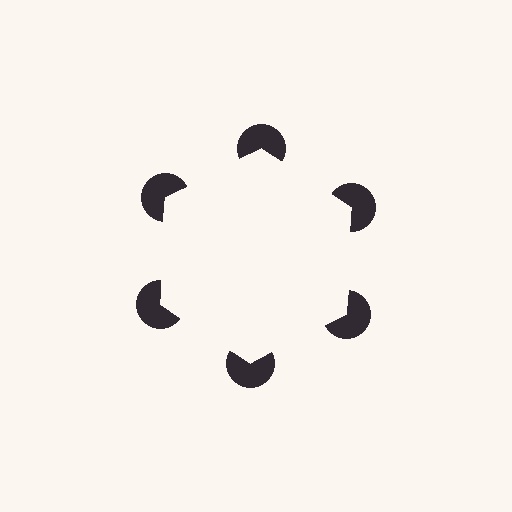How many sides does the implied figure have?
6 sides.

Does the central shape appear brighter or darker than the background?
It typically appears slightly brighter than the background, even though no actual brightness change is drawn.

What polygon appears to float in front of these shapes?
An illusory hexagon — its edges are inferred from the aligned wedge cuts in the pac-man discs, not physically drawn.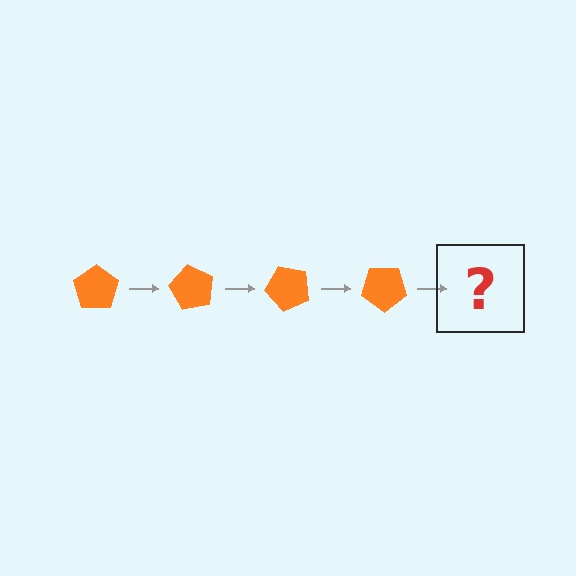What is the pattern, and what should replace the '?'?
The pattern is that the pentagon rotates 60 degrees each step. The '?' should be an orange pentagon rotated 240 degrees.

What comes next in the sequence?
The next element should be an orange pentagon rotated 240 degrees.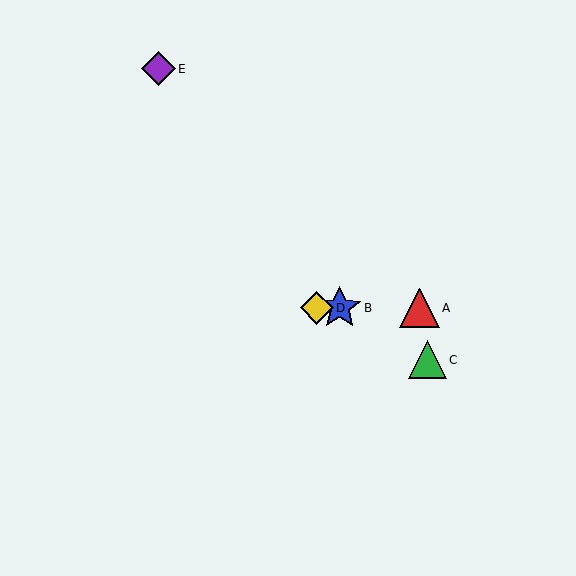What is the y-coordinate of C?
Object C is at y≈360.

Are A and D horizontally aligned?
Yes, both are at y≈308.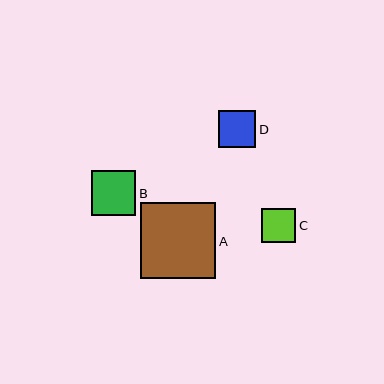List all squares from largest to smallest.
From largest to smallest: A, B, D, C.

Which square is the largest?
Square A is the largest with a size of approximately 75 pixels.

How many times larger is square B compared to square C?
Square B is approximately 1.3 times the size of square C.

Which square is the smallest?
Square C is the smallest with a size of approximately 34 pixels.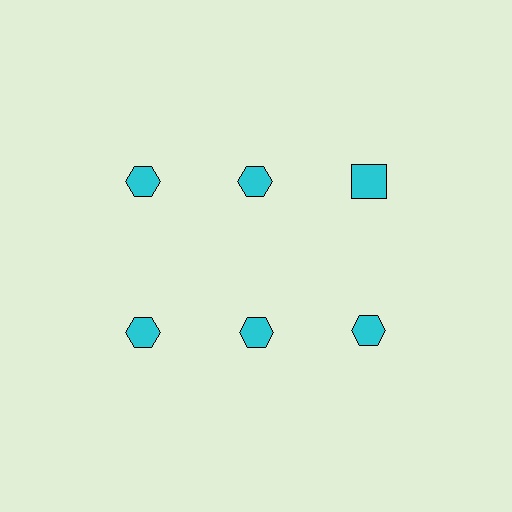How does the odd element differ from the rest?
It has a different shape: square instead of hexagon.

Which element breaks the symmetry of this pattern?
The cyan square in the top row, center column breaks the symmetry. All other shapes are cyan hexagons.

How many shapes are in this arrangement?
There are 6 shapes arranged in a grid pattern.